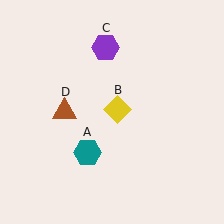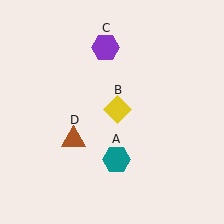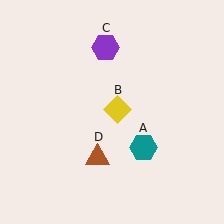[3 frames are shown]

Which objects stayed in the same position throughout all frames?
Yellow diamond (object B) and purple hexagon (object C) remained stationary.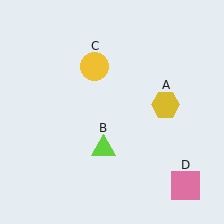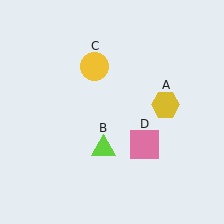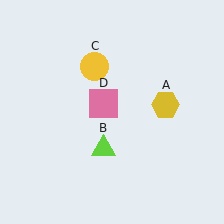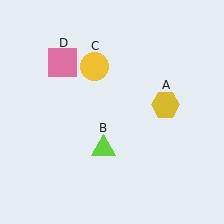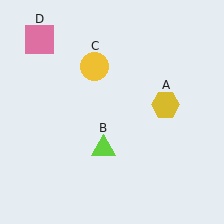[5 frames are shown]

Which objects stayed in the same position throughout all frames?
Yellow hexagon (object A) and lime triangle (object B) and yellow circle (object C) remained stationary.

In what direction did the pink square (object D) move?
The pink square (object D) moved up and to the left.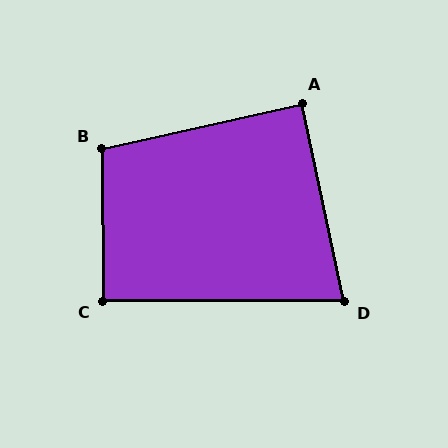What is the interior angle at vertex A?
Approximately 89 degrees (approximately right).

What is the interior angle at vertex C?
Approximately 91 degrees (approximately right).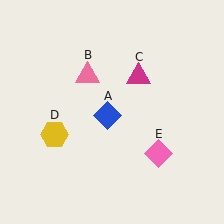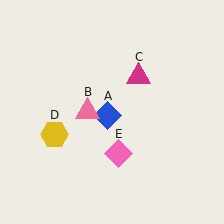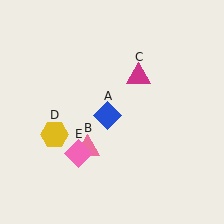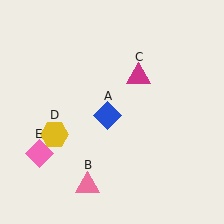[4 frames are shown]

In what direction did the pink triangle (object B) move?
The pink triangle (object B) moved down.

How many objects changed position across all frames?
2 objects changed position: pink triangle (object B), pink diamond (object E).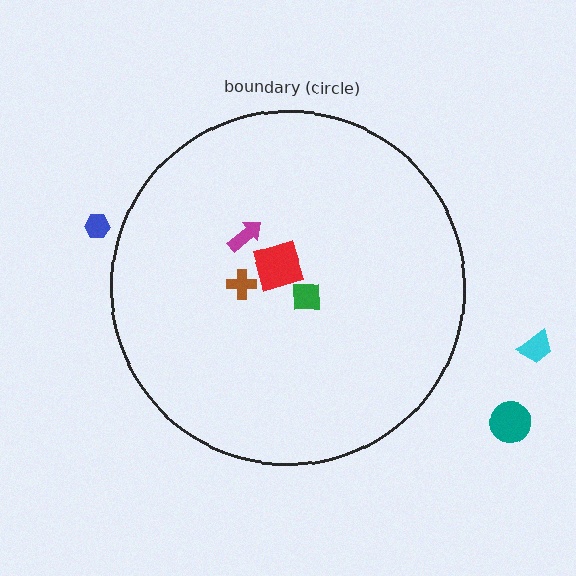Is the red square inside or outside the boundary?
Inside.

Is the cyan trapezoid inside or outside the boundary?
Outside.